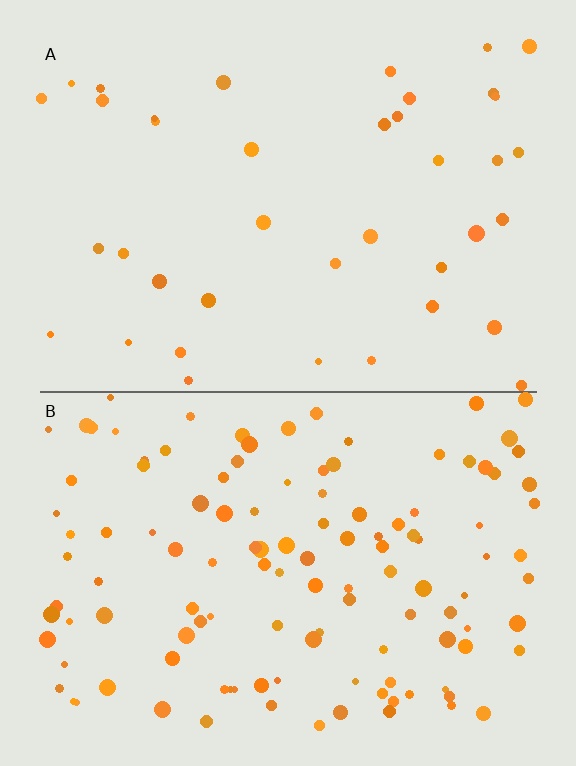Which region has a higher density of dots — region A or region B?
B (the bottom).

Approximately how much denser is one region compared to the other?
Approximately 3.2× — region B over region A.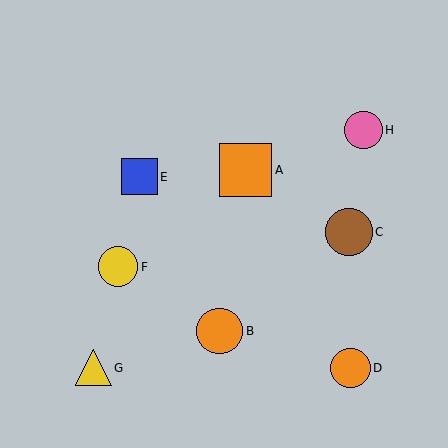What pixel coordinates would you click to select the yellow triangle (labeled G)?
Click at (93, 368) to select the yellow triangle G.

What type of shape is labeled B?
Shape B is an orange circle.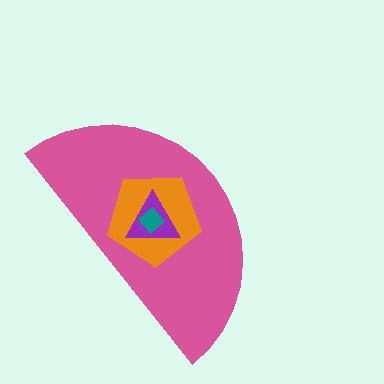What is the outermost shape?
The pink semicircle.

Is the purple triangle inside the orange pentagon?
Yes.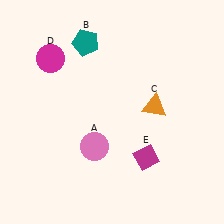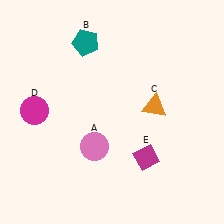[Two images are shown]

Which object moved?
The magenta circle (D) moved down.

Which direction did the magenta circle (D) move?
The magenta circle (D) moved down.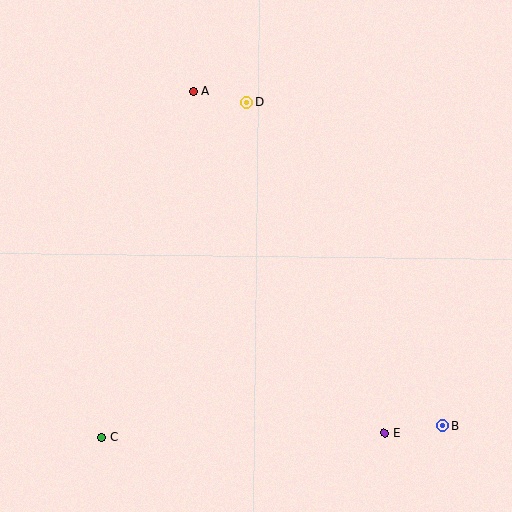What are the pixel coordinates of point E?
Point E is at (385, 433).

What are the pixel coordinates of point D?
Point D is at (246, 102).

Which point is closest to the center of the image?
Point D at (246, 102) is closest to the center.